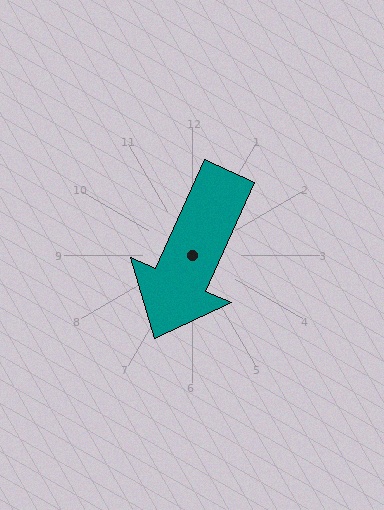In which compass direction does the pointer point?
Southwest.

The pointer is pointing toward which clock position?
Roughly 7 o'clock.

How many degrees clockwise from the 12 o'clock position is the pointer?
Approximately 204 degrees.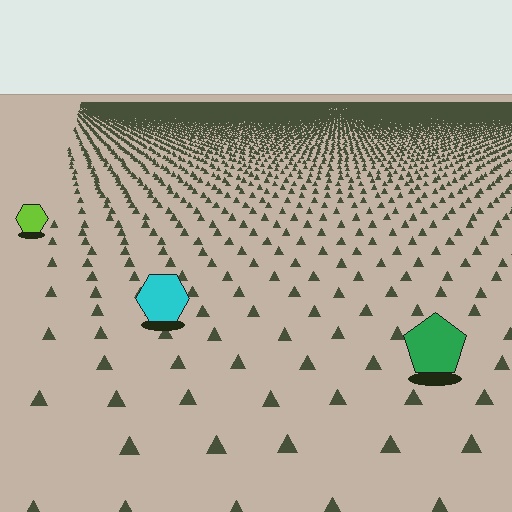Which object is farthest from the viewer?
The lime hexagon is farthest from the viewer. It appears smaller and the ground texture around it is denser.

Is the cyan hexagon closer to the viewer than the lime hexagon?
Yes. The cyan hexagon is closer — you can tell from the texture gradient: the ground texture is coarser near it.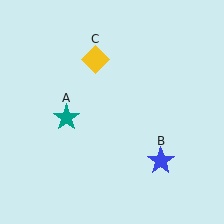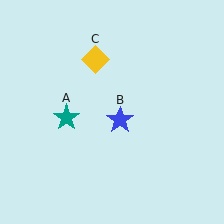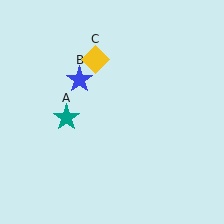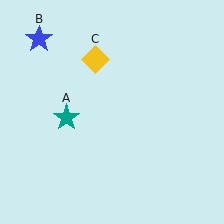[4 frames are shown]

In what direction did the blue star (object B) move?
The blue star (object B) moved up and to the left.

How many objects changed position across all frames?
1 object changed position: blue star (object B).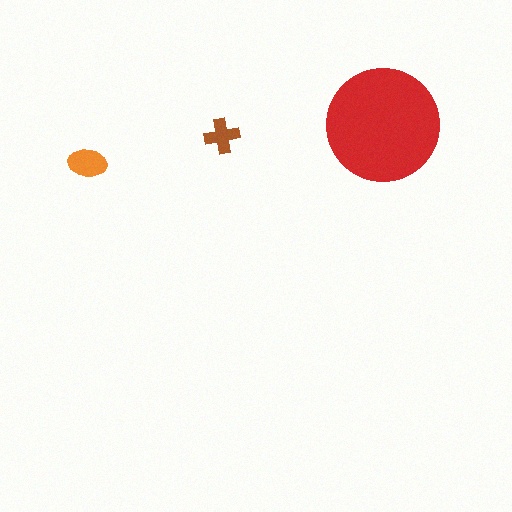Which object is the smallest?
The brown cross.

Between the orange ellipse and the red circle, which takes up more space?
The red circle.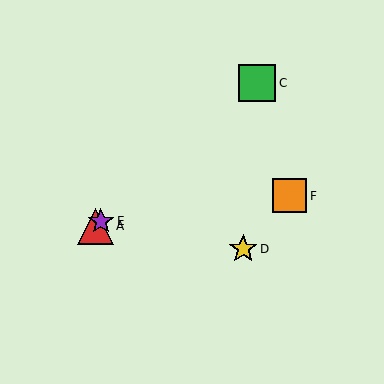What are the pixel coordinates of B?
Object B is at (254, 86).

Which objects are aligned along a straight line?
Objects A, B, C, E are aligned along a straight line.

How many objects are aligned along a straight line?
4 objects (A, B, C, E) are aligned along a straight line.